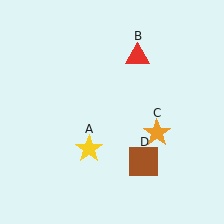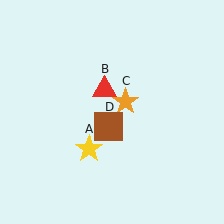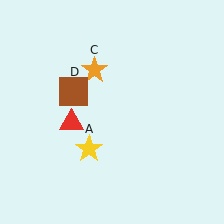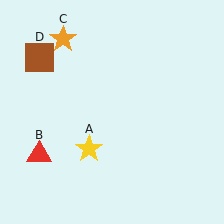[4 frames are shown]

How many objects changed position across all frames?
3 objects changed position: red triangle (object B), orange star (object C), brown square (object D).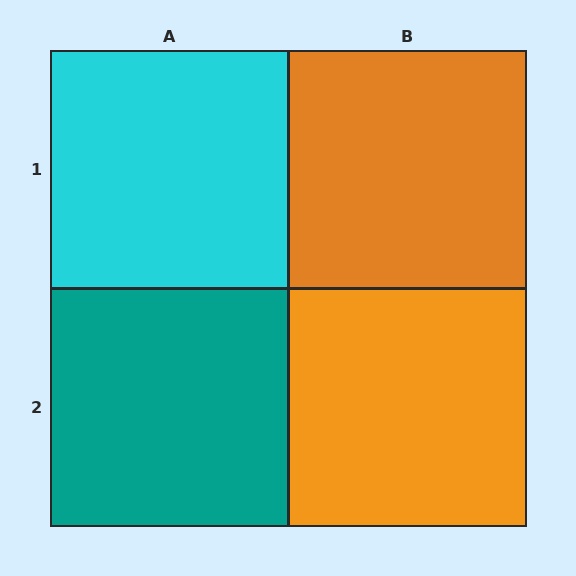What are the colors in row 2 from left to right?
Teal, orange.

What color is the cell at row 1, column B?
Orange.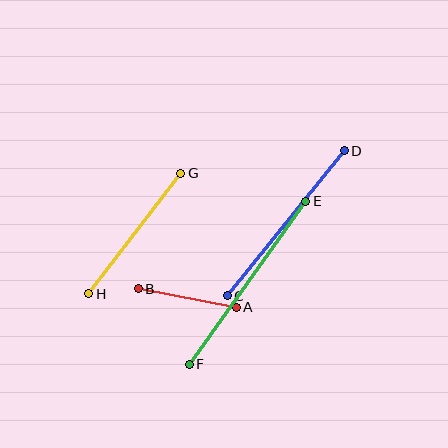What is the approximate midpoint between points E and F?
The midpoint is at approximately (248, 283) pixels.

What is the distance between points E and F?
The distance is approximately 200 pixels.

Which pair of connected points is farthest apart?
Points E and F are farthest apart.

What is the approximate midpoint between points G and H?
The midpoint is at approximately (135, 234) pixels.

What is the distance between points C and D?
The distance is approximately 187 pixels.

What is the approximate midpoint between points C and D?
The midpoint is at approximately (286, 223) pixels.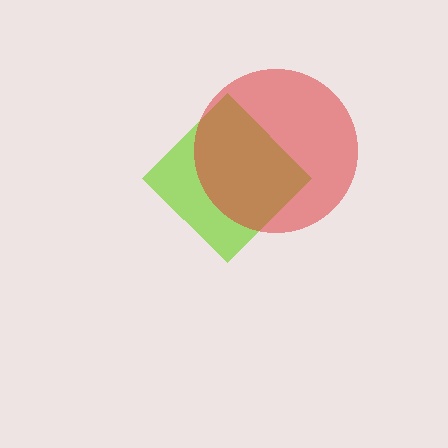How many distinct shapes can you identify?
There are 2 distinct shapes: a lime diamond, a red circle.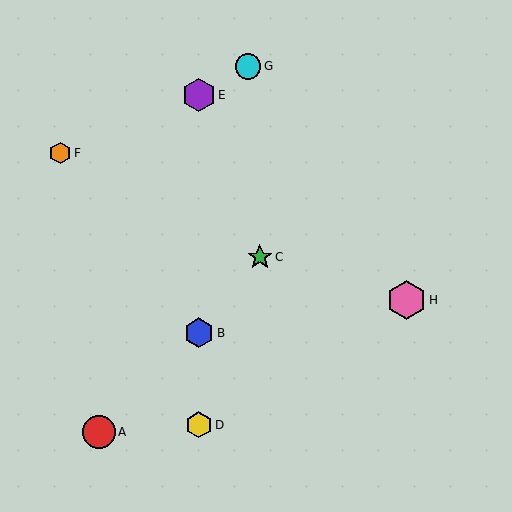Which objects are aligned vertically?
Objects B, D, E are aligned vertically.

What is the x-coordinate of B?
Object B is at x≈199.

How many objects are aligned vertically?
3 objects (B, D, E) are aligned vertically.